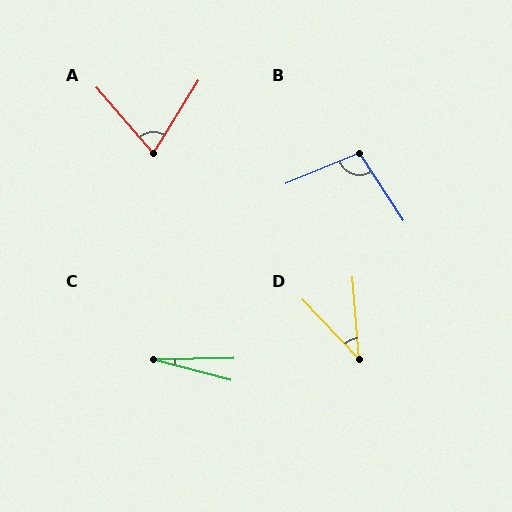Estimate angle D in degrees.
Approximately 39 degrees.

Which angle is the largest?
B, at approximately 101 degrees.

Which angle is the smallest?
C, at approximately 16 degrees.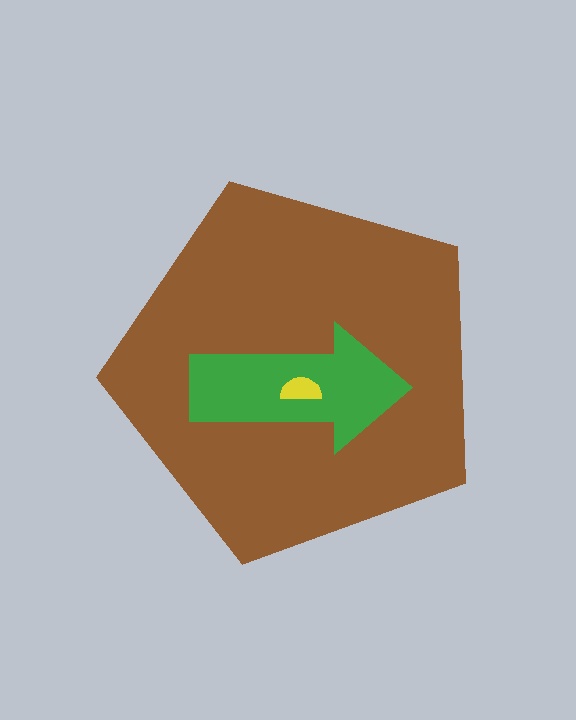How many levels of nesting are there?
3.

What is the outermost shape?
The brown pentagon.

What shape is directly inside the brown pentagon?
The green arrow.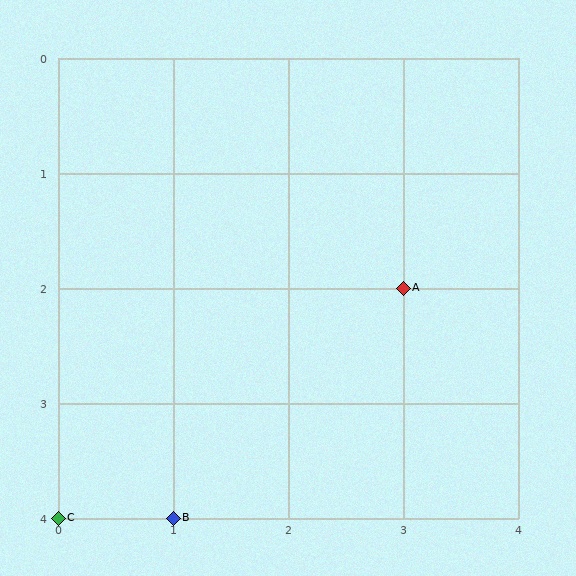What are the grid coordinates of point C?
Point C is at grid coordinates (0, 4).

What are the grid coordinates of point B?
Point B is at grid coordinates (1, 4).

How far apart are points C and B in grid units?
Points C and B are 1 column apart.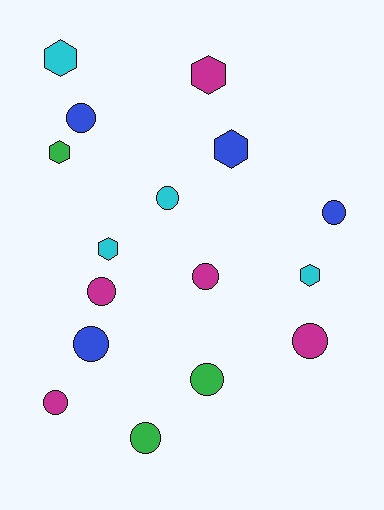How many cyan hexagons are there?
There are 3 cyan hexagons.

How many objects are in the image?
There are 16 objects.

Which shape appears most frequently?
Circle, with 10 objects.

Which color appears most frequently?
Magenta, with 5 objects.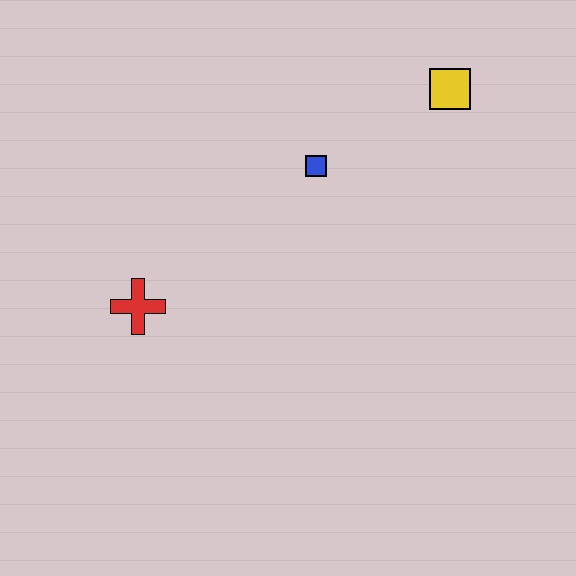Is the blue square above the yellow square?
No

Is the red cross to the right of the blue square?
No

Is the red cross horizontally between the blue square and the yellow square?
No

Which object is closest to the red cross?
The blue square is closest to the red cross.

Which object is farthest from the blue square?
The red cross is farthest from the blue square.